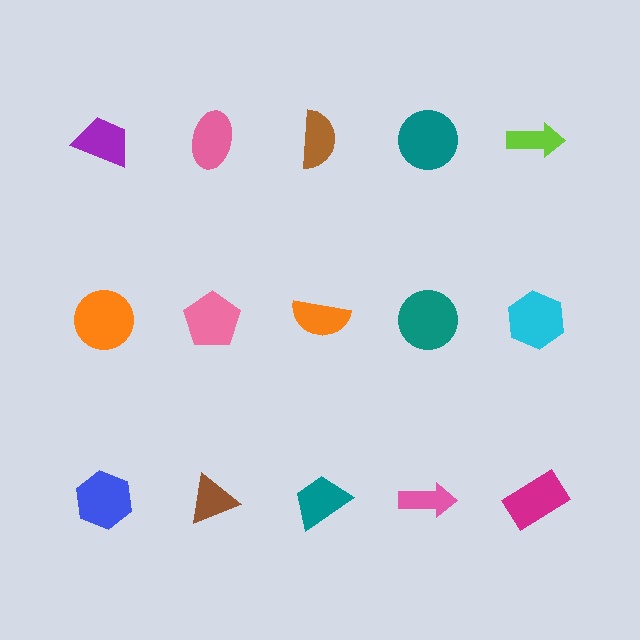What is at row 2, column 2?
A pink pentagon.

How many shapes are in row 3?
5 shapes.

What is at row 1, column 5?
A lime arrow.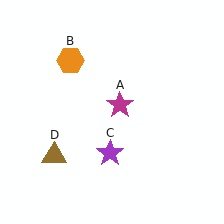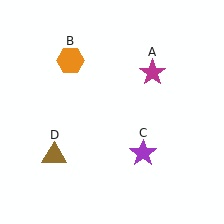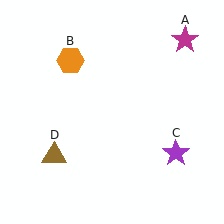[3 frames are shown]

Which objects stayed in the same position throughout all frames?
Orange hexagon (object B) and brown triangle (object D) remained stationary.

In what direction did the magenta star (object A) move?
The magenta star (object A) moved up and to the right.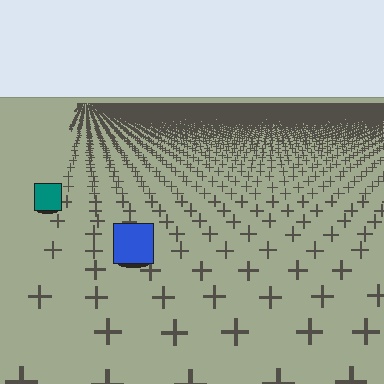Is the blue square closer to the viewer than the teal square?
Yes. The blue square is closer — you can tell from the texture gradient: the ground texture is coarser near it.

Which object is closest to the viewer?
The blue square is closest. The texture marks near it are larger and more spread out.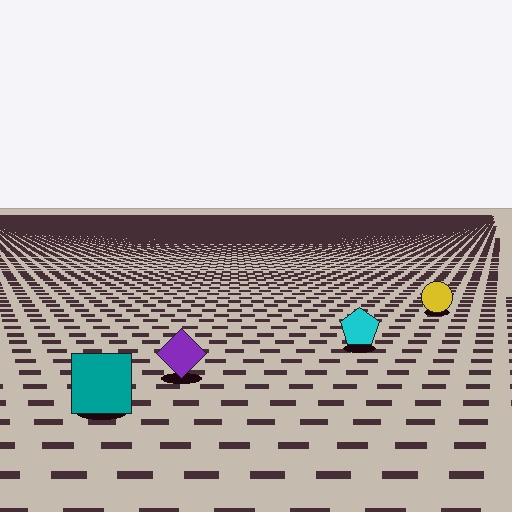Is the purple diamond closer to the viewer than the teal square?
No. The teal square is closer — you can tell from the texture gradient: the ground texture is coarser near it.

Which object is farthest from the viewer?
The yellow circle is farthest from the viewer. It appears smaller and the ground texture around it is denser.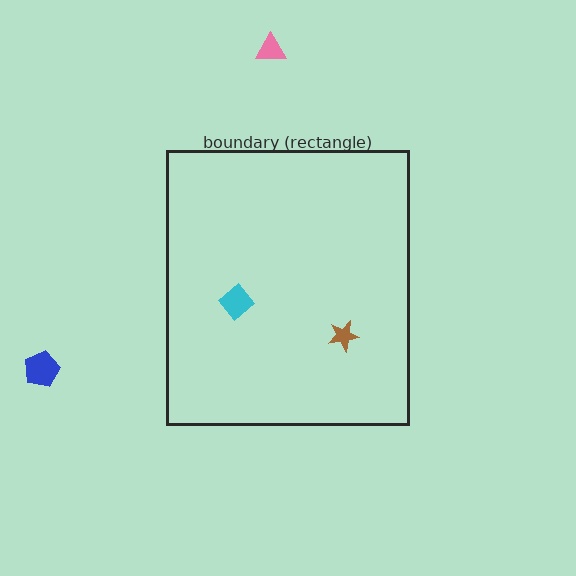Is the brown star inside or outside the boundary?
Inside.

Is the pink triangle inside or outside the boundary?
Outside.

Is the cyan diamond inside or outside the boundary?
Inside.